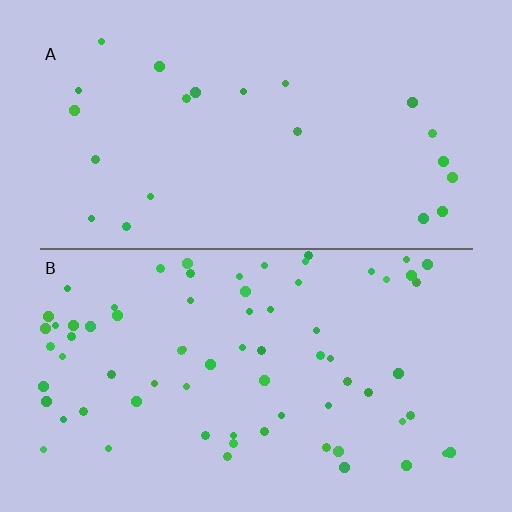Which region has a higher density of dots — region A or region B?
B (the bottom).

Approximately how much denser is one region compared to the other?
Approximately 3.2× — region B over region A.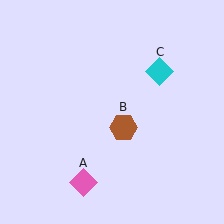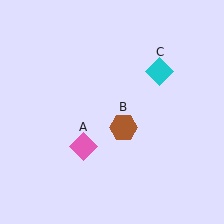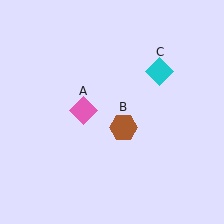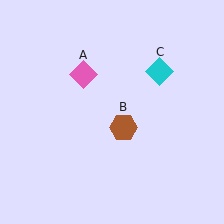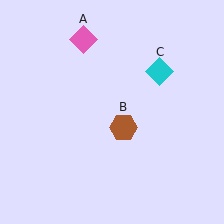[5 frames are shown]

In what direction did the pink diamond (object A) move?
The pink diamond (object A) moved up.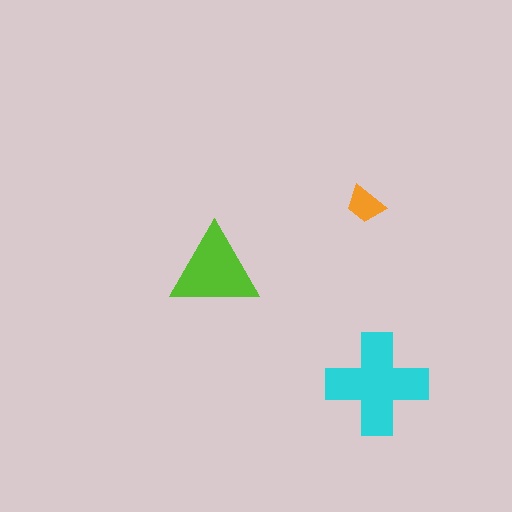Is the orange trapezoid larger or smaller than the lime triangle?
Smaller.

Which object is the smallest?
The orange trapezoid.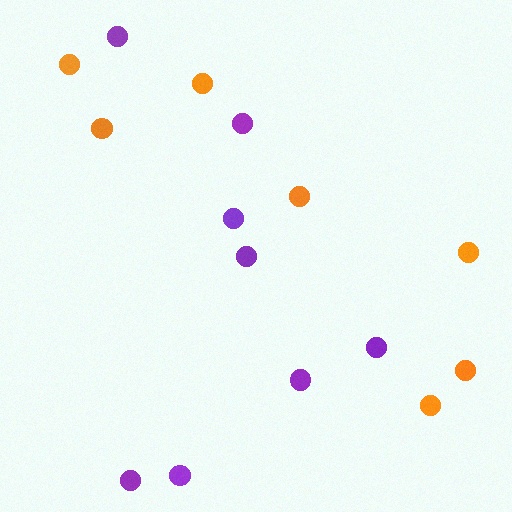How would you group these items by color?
There are 2 groups: one group of orange circles (7) and one group of purple circles (8).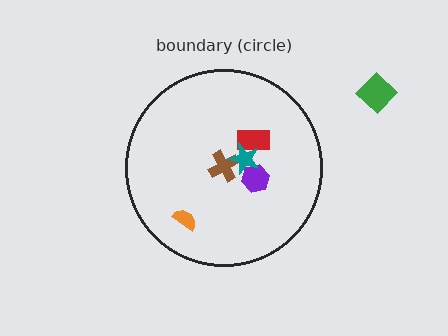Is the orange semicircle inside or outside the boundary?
Inside.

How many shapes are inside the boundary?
5 inside, 1 outside.